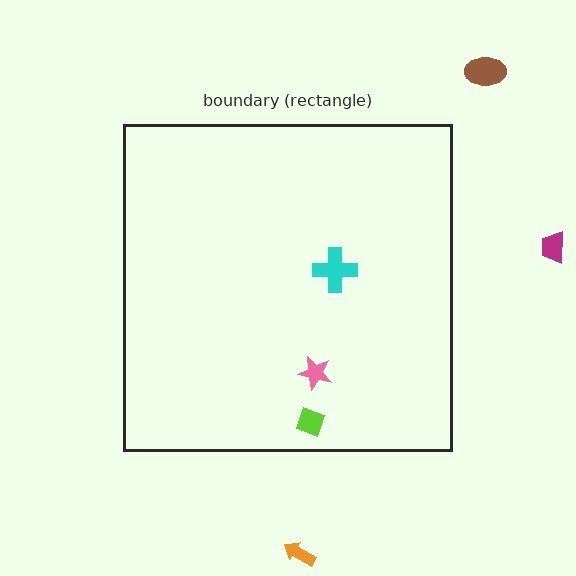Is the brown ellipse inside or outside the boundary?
Outside.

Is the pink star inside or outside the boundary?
Inside.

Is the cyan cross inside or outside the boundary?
Inside.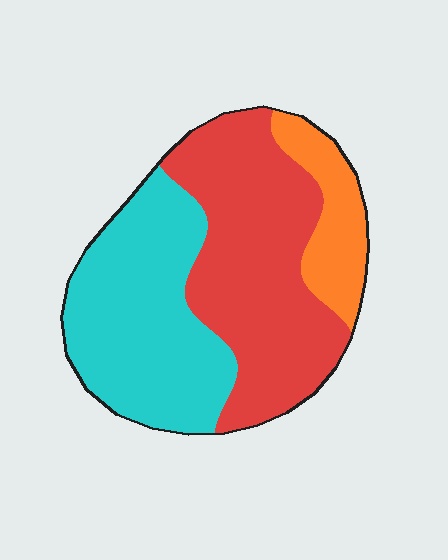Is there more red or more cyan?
Red.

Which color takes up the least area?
Orange, at roughly 15%.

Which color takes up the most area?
Red, at roughly 45%.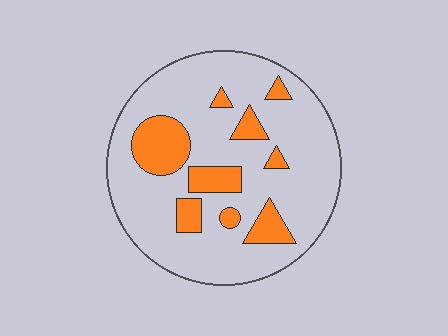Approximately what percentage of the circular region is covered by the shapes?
Approximately 20%.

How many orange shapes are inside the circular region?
9.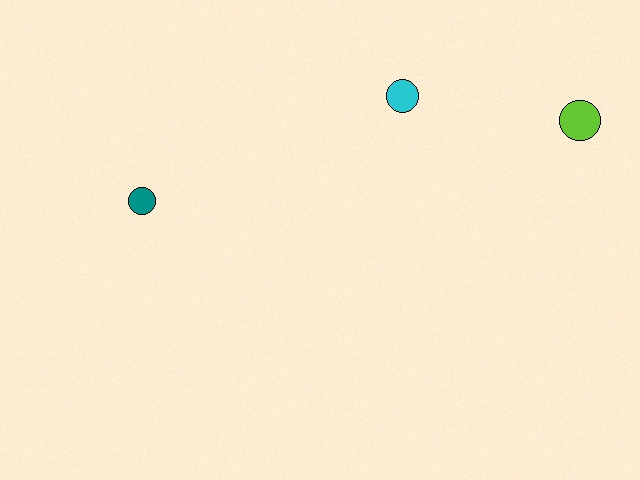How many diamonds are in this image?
There are no diamonds.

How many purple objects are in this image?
There are no purple objects.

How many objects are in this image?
There are 3 objects.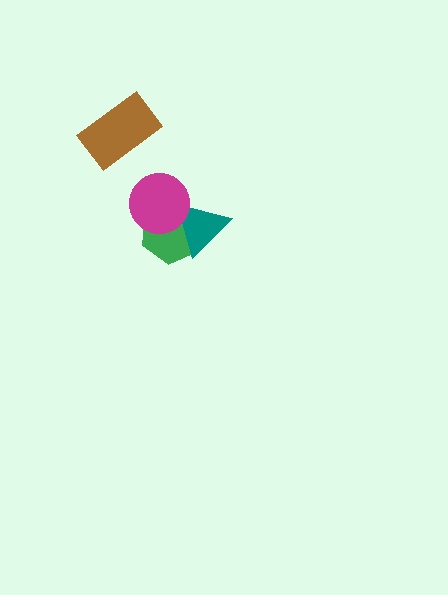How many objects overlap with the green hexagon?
2 objects overlap with the green hexagon.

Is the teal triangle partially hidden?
Yes, it is partially covered by another shape.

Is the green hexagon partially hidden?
Yes, it is partially covered by another shape.